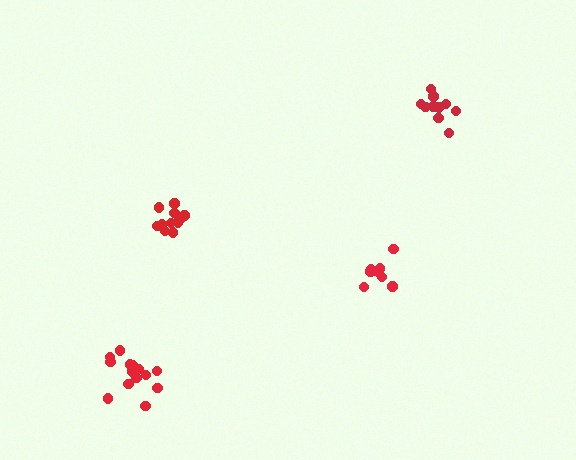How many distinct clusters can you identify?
There are 4 distinct clusters.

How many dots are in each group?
Group 1: 9 dots, Group 2: 11 dots, Group 3: 14 dots, Group 4: 11 dots (45 total).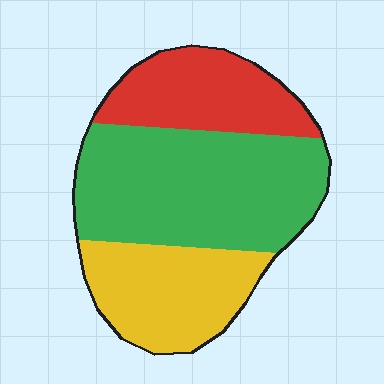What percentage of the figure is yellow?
Yellow takes up between a sixth and a third of the figure.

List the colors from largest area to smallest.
From largest to smallest: green, yellow, red.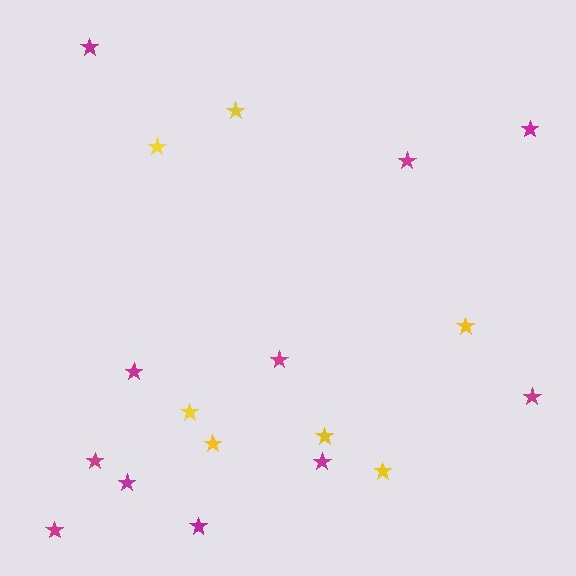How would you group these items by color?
There are 2 groups: one group of yellow stars (7) and one group of magenta stars (11).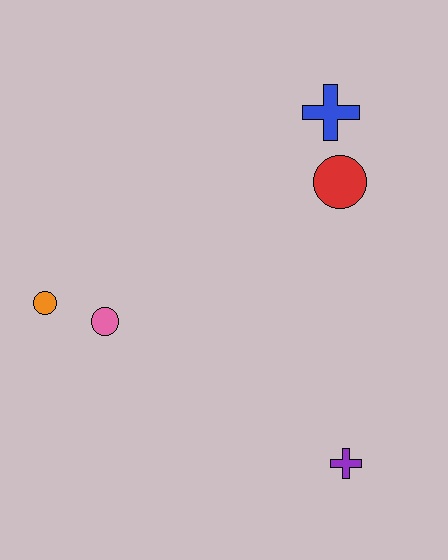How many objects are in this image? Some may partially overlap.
There are 5 objects.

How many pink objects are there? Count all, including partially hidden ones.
There is 1 pink object.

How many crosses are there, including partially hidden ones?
There are 2 crosses.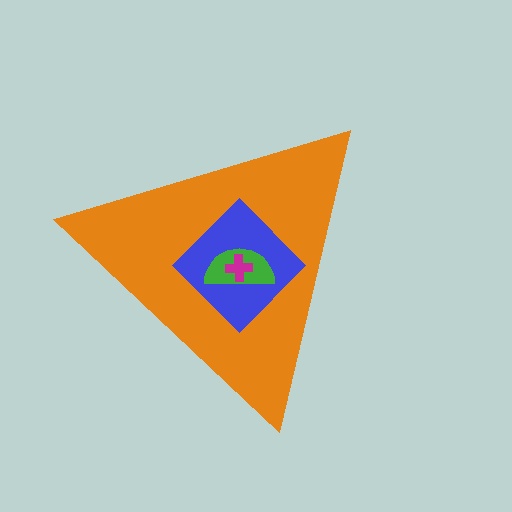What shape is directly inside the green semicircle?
The magenta cross.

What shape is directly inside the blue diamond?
The green semicircle.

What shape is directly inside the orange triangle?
The blue diamond.